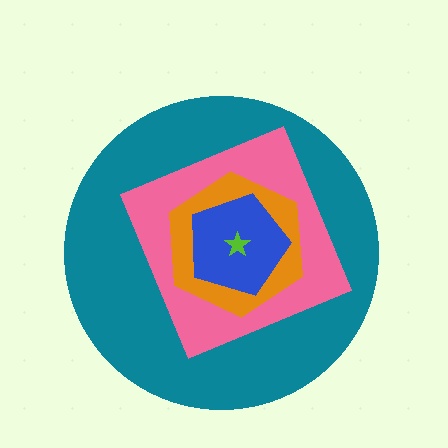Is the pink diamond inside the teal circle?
Yes.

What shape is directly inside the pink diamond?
The orange hexagon.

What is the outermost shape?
The teal circle.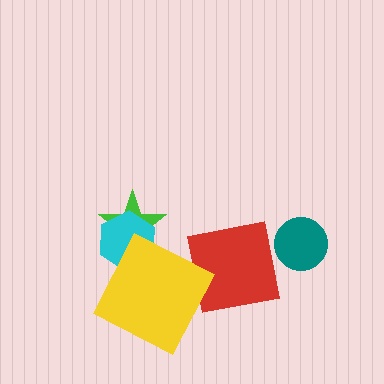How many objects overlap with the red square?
0 objects overlap with the red square.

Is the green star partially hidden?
Yes, it is partially covered by another shape.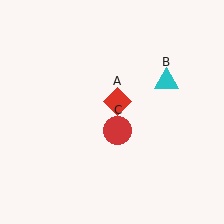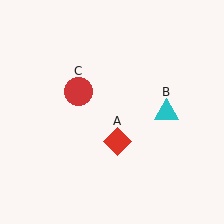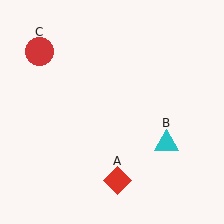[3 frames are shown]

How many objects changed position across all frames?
3 objects changed position: red diamond (object A), cyan triangle (object B), red circle (object C).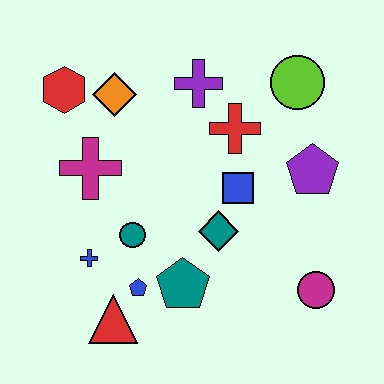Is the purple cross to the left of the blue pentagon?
No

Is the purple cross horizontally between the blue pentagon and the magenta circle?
Yes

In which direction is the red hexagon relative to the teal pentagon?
The red hexagon is above the teal pentagon.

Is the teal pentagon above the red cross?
No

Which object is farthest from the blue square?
The red hexagon is farthest from the blue square.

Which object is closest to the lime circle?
The red cross is closest to the lime circle.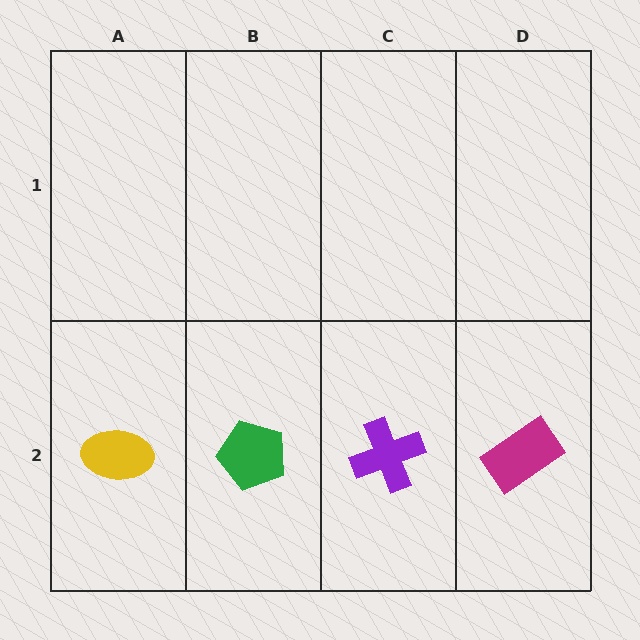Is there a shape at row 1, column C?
No, that cell is empty.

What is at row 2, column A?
A yellow ellipse.